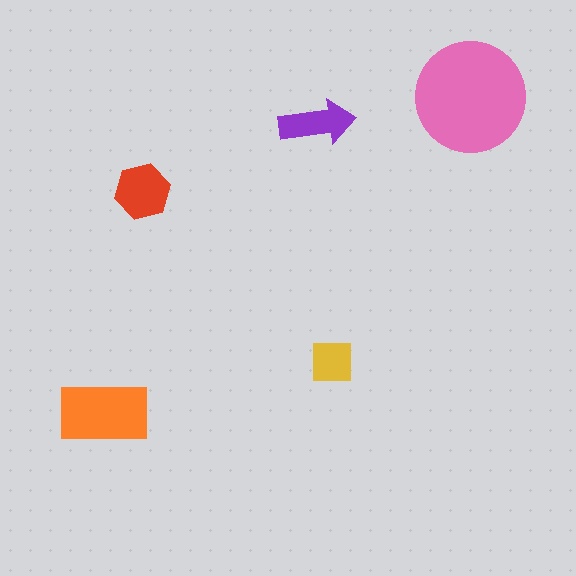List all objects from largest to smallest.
The pink circle, the orange rectangle, the red hexagon, the purple arrow, the yellow square.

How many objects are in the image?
There are 5 objects in the image.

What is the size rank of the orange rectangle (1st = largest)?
2nd.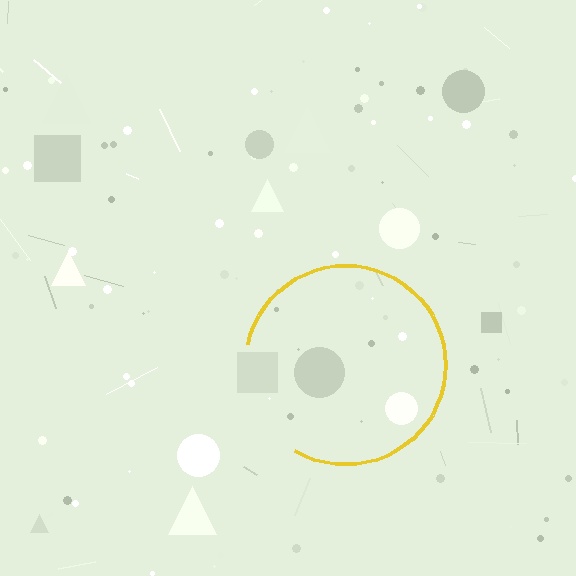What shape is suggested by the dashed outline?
The dashed outline suggests a circle.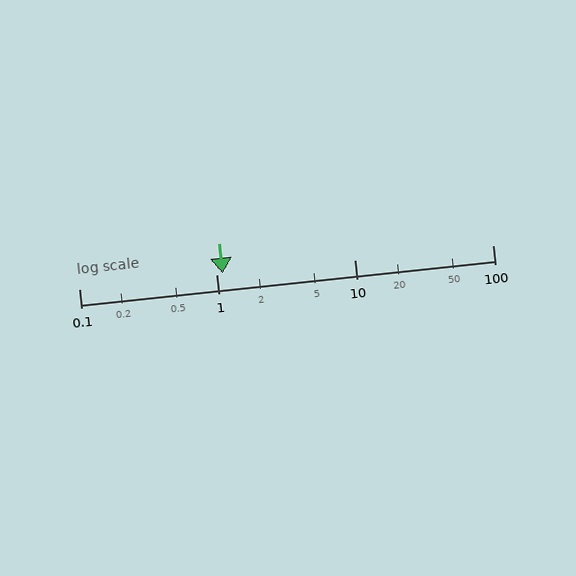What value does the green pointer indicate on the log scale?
The pointer indicates approximately 1.1.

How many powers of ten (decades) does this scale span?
The scale spans 3 decades, from 0.1 to 100.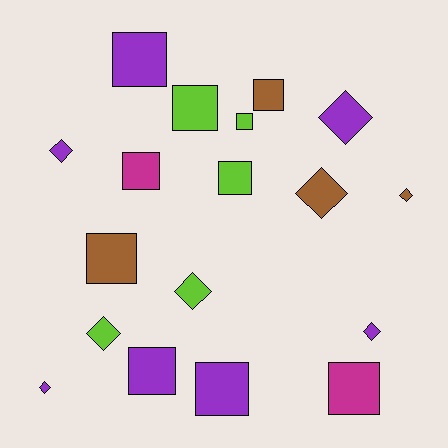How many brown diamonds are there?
There are 2 brown diamonds.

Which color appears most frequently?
Purple, with 7 objects.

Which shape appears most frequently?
Square, with 10 objects.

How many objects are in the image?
There are 18 objects.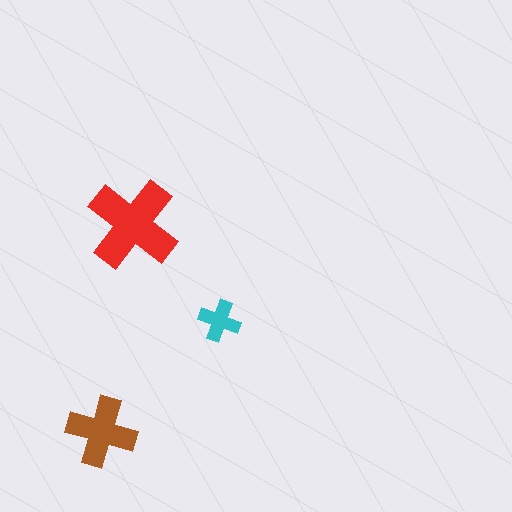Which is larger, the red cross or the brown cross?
The red one.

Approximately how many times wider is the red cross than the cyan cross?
About 2 times wider.